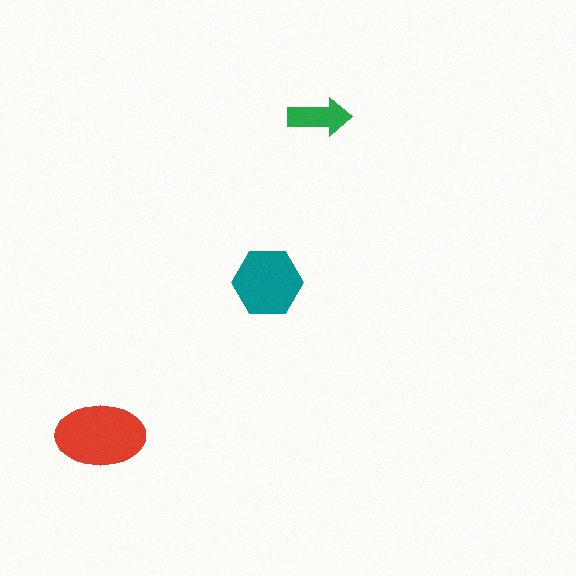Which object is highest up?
The green arrow is topmost.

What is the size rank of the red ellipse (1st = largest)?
1st.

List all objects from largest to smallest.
The red ellipse, the teal hexagon, the green arrow.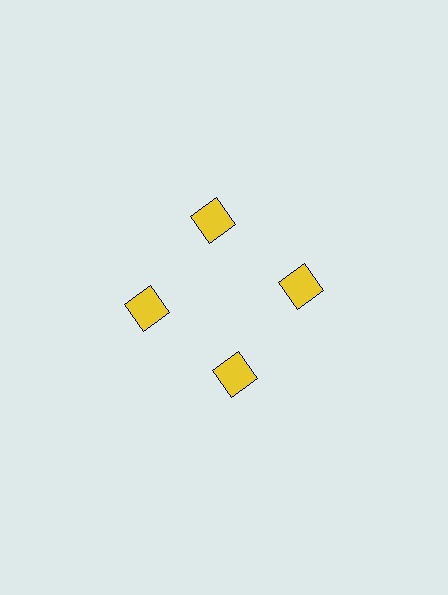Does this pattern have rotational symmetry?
Yes, this pattern has 4-fold rotational symmetry. It looks the same after rotating 90 degrees around the center.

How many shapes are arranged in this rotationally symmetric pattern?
There are 4 shapes, arranged in 4 groups of 1.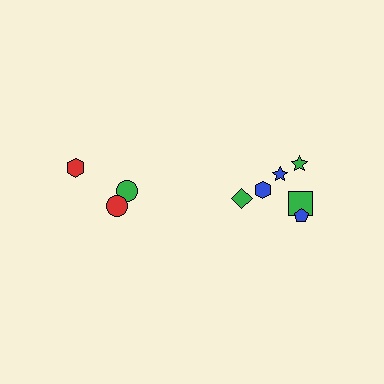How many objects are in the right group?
There are 6 objects.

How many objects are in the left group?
There are 4 objects.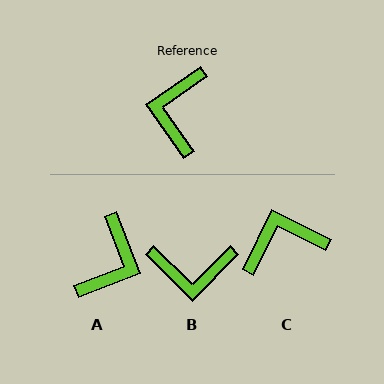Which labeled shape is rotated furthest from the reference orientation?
A, about 166 degrees away.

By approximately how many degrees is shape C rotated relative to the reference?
Approximately 61 degrees clockwise.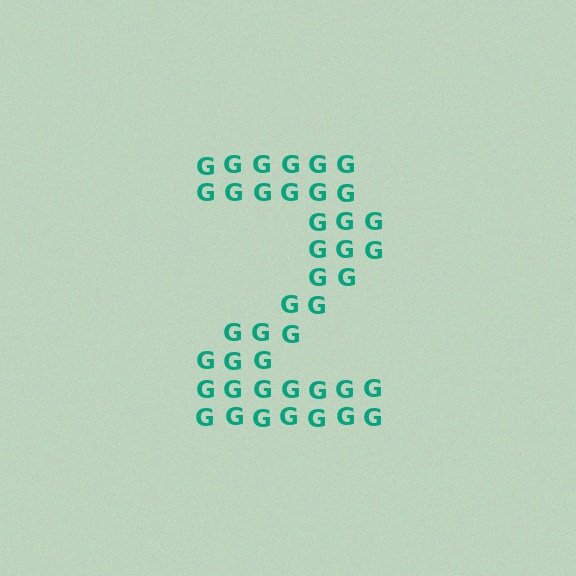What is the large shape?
The large shape is the digit 2.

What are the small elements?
The small elements are letter G's.